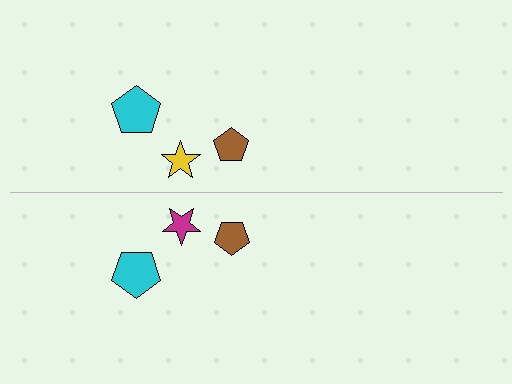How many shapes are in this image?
There are 6 shapes in this image.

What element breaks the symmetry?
The magenta star on the bottom side breaks the symmetry — its mirror counterpart is yellow.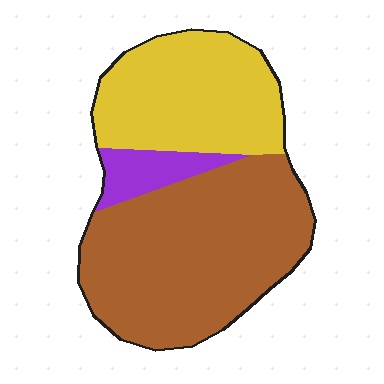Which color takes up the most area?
Brown, at roughly 55%.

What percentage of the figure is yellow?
Yellow takes up about one third (1/3) of the figure.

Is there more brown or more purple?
Brown.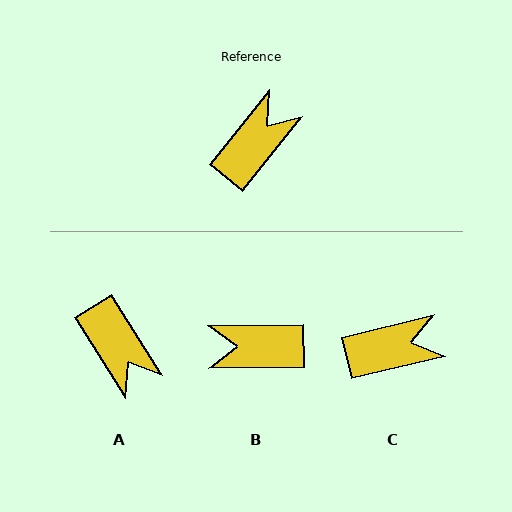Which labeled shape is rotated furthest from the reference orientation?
B, about 129 degrees away.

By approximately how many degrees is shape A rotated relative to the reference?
Approximately 109 degrees clockwise.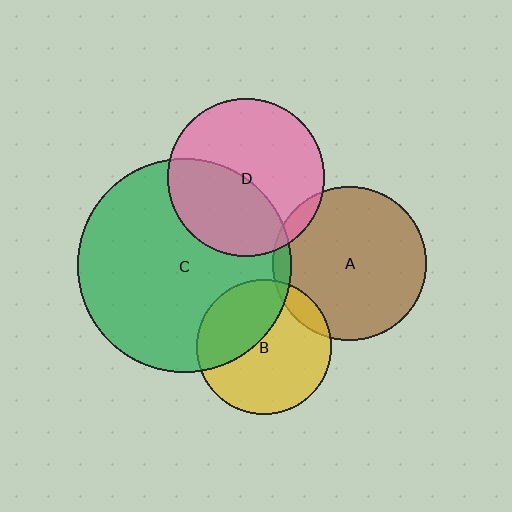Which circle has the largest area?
Circle C (green).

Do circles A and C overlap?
Yes.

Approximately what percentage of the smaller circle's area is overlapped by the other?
Approximately 5%.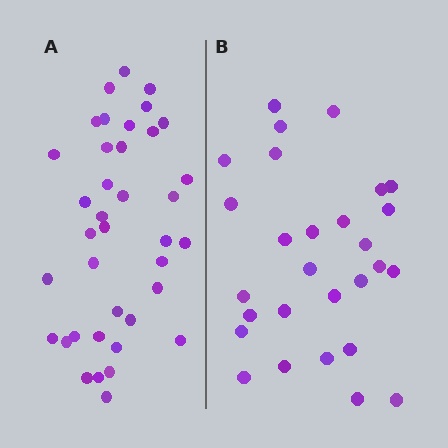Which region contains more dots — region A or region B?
Region A (the left region) has more dots.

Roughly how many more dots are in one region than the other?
Region A has roughly 10 or so more dots than region B.